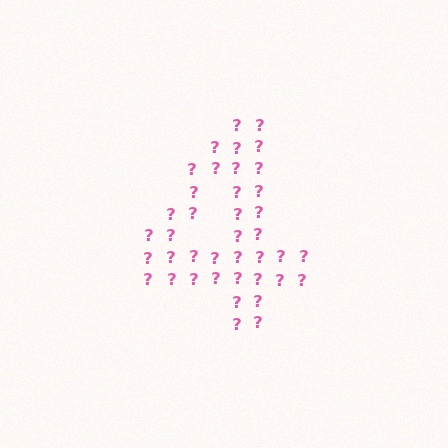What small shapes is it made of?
It is made of small question marks.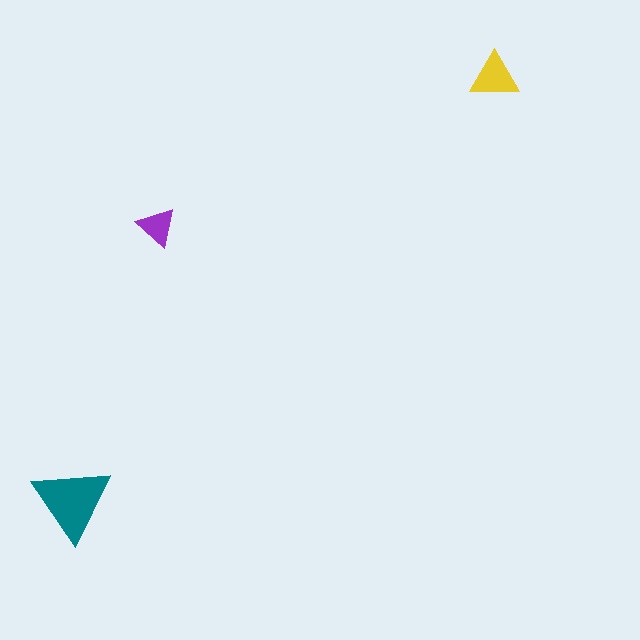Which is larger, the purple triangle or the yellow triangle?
The yellow one.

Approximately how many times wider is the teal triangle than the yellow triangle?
About 1.5 times wider.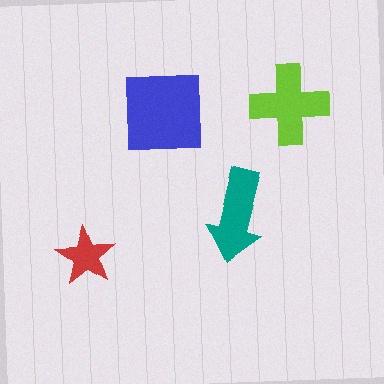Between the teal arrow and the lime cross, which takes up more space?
The lime cross.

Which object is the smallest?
The red star.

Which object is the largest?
The blue square.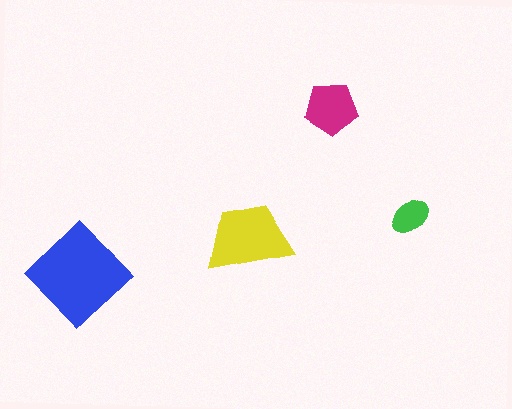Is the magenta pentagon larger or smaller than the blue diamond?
Smaller.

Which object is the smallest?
The green ellipse.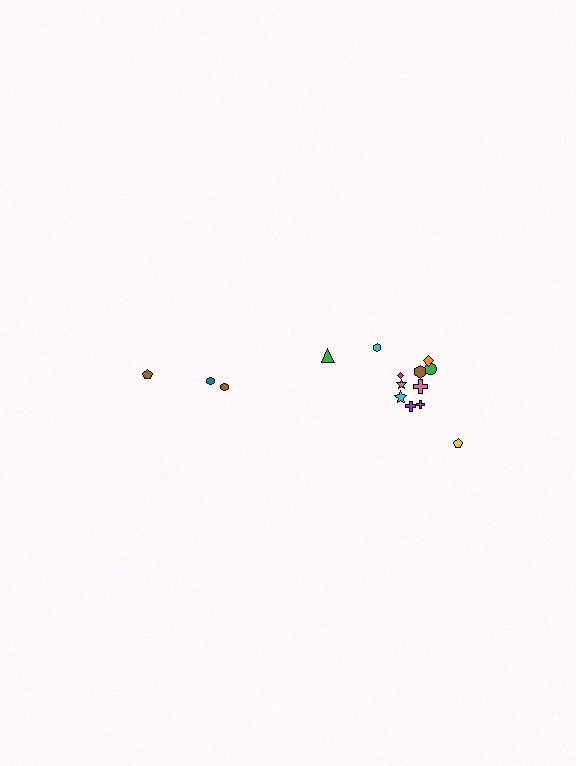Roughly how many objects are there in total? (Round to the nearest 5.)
Roughly 15 objects in total.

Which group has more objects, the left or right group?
The right group.